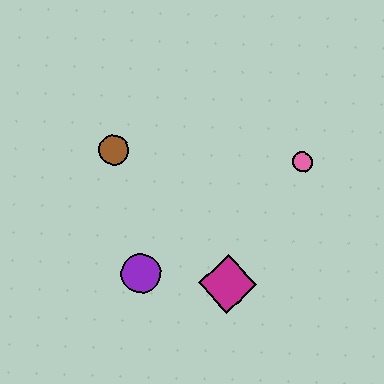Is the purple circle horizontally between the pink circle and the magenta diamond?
No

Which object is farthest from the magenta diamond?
The brown circle is farthest from the magenta diamond.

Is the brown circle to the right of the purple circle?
No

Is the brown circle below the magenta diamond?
No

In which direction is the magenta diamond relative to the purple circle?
The magenta diamond is to the right of the purple circle.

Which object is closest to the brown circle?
The purple circle is closest to the brown circle.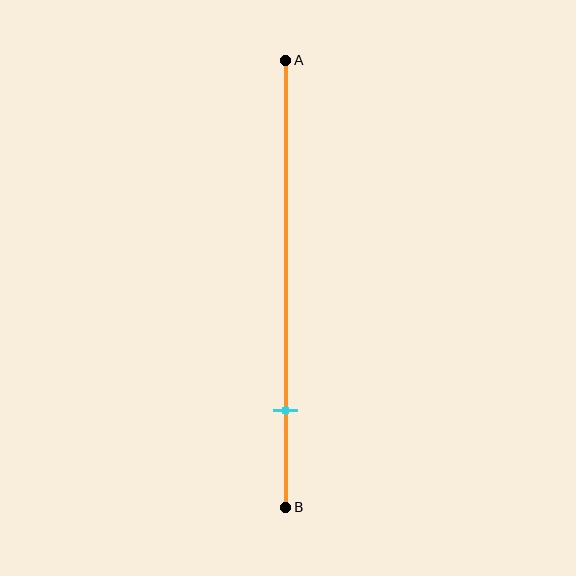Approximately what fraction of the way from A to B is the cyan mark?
The cyan mark is approximately 80% of the way from A to B.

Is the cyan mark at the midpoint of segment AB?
No, the mark is at about 80% from A, not at the 50% midpoint.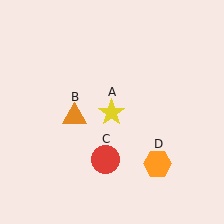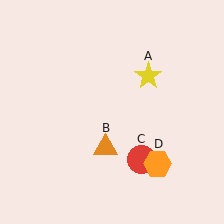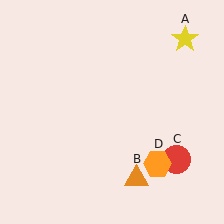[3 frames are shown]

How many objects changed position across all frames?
3 objects changed position: yellow star (object A), orange triangle (object B), red circle (object C).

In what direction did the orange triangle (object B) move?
The orange triangle (object B) moved down and to the right.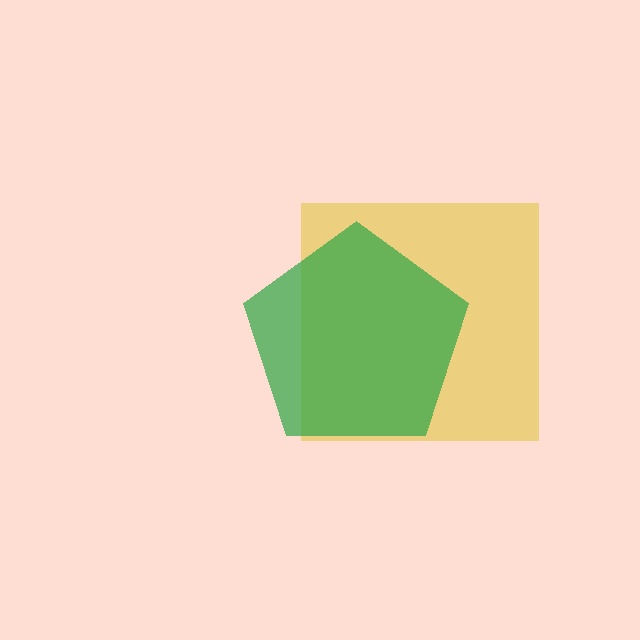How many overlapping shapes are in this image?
There are 2 overlapping shapes in the image.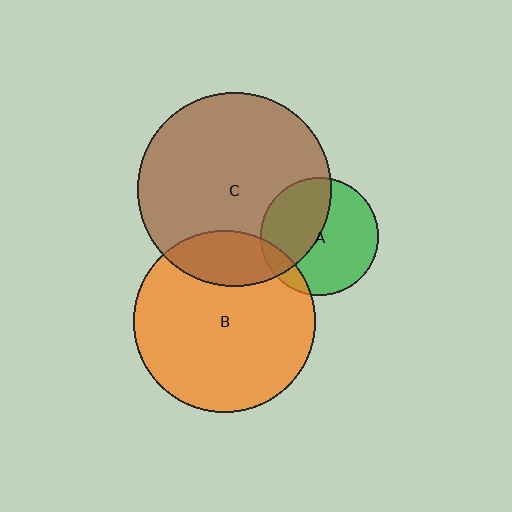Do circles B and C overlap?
Yes.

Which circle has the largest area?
Circle C (brown).